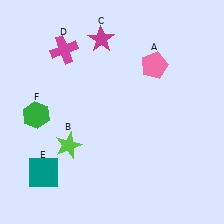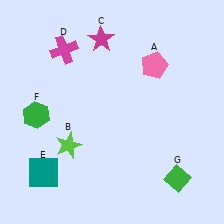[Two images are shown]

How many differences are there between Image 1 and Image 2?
There is 1 difference between the two images.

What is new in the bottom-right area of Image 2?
A green diamond (G) was added in the bottom-right area of Image 2.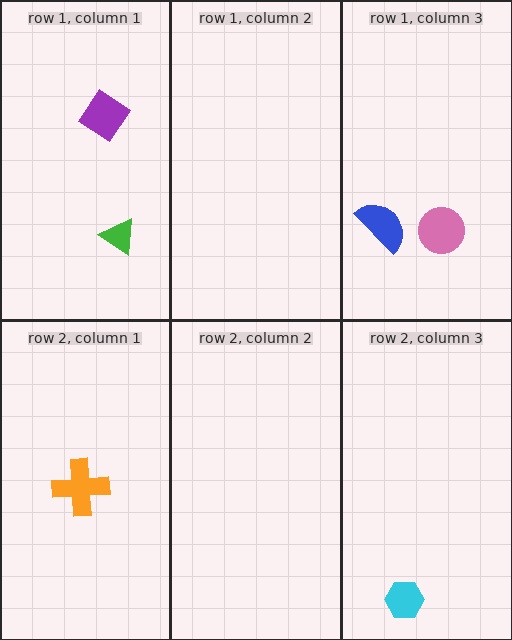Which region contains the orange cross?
The row 2, column 1 region.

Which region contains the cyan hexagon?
The row 2, column 3 region.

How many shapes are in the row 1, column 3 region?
2.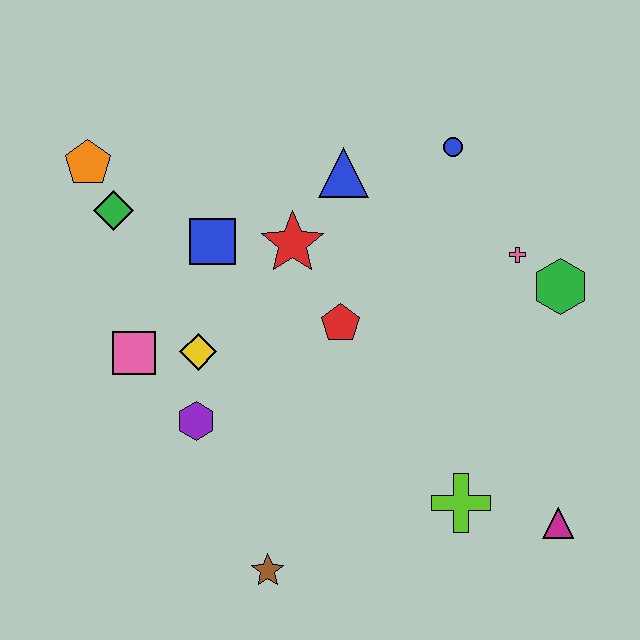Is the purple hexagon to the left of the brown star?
Yes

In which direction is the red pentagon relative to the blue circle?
The red pentagon is below the blue circle.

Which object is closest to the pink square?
The yellow diamond is closest to the pink square.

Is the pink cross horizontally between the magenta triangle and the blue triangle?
Yes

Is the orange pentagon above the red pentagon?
Yes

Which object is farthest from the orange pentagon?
The magenta triangle is farthest from the orange pentagon.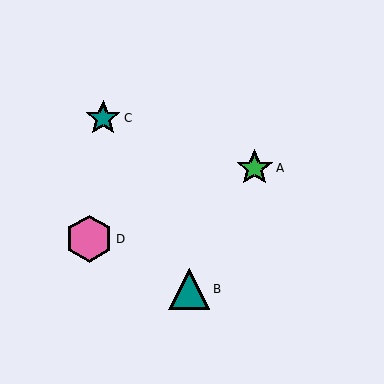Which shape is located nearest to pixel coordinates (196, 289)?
The teal triangle (labeled B) at (189, 289) is nearest to that location.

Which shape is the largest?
The pink hexagon (labeled D) is the largest.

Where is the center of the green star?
The center of the green star is at (255, 168).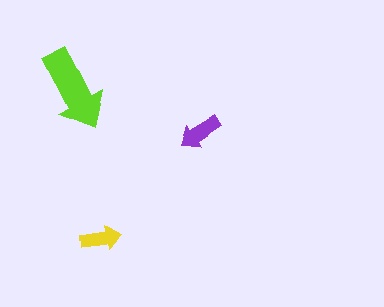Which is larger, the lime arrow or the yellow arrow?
The lime one.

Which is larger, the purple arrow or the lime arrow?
The lime one.